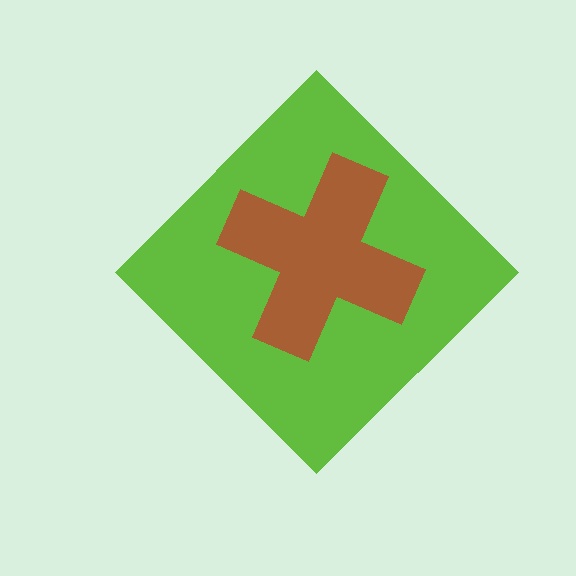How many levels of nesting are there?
2.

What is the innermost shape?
The brown cross.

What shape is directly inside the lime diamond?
The brown cross.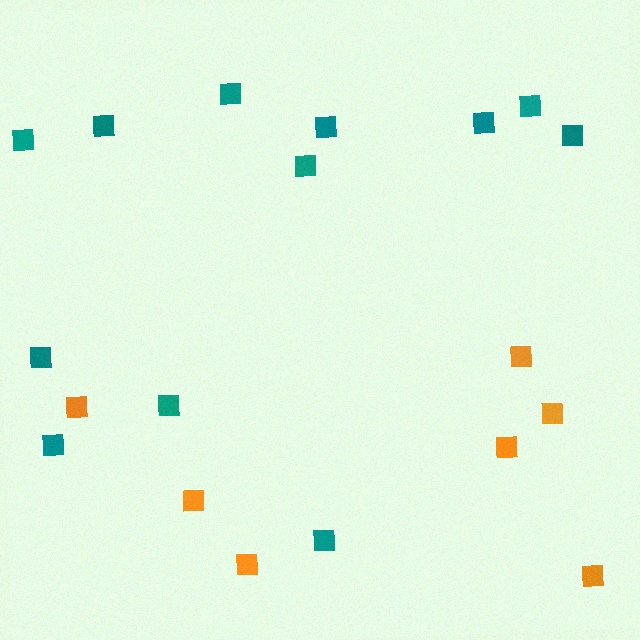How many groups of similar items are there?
There are 2 groups: one group of orange squares (7) and one group of teal squares (12).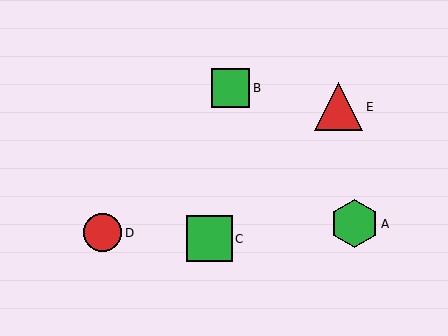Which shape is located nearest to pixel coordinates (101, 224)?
The red circle (labeled D) at (102, 233) is nearest to that location.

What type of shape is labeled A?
Shape A is a green hexagon.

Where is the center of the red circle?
The center of the red circle is at (102, 233).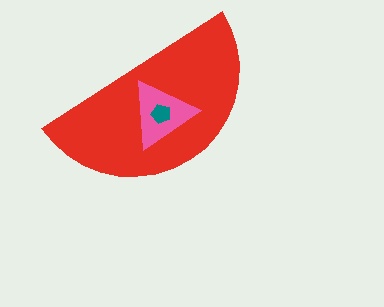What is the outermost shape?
The red semicircle.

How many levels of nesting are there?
3.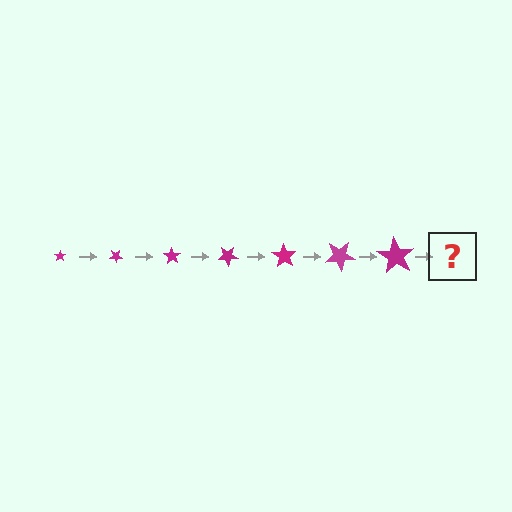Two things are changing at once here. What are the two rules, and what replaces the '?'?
The two rules are that the star grows larger each step and it rotates 35 degrees each step. The '?' should be a star, larger than the previous one and rotated 245 degrees from the start.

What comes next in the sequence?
The next element should be a star, larger than the previous one and rotated 245 degrees from the start.